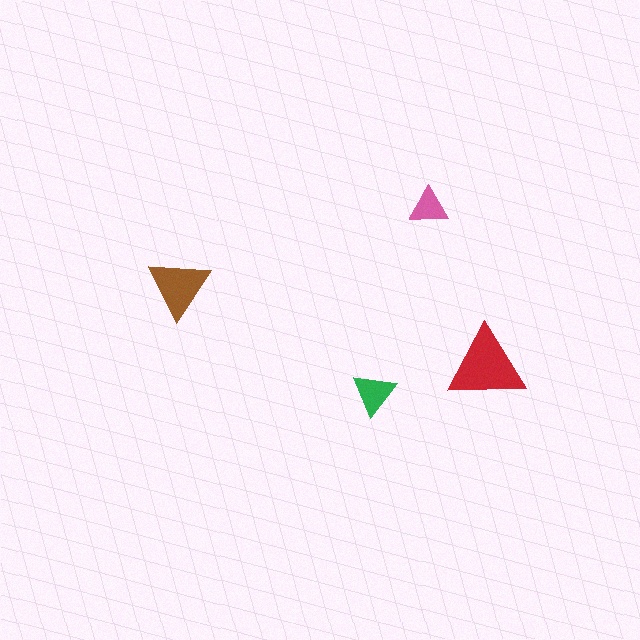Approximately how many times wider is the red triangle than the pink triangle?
About 2 times wider.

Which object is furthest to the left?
The brown triangle is leftmost.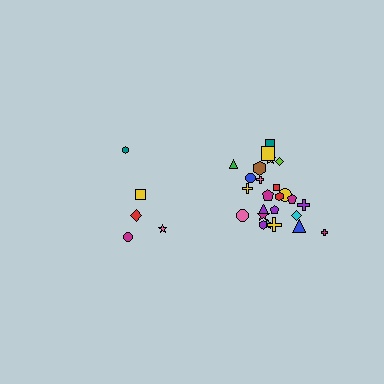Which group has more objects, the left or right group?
The right group.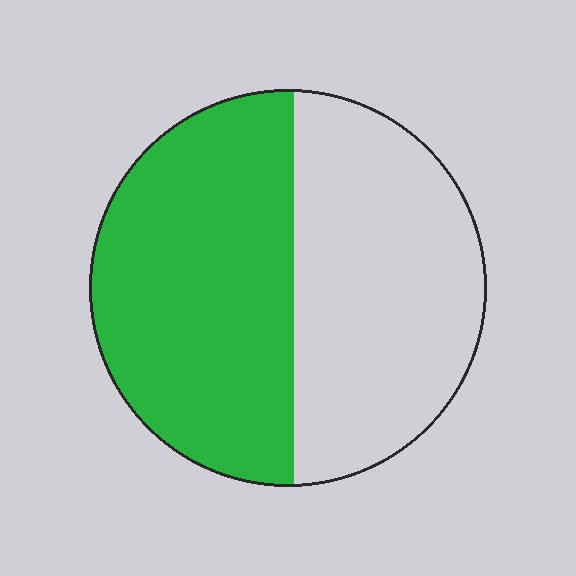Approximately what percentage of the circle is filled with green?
Approximately 50%.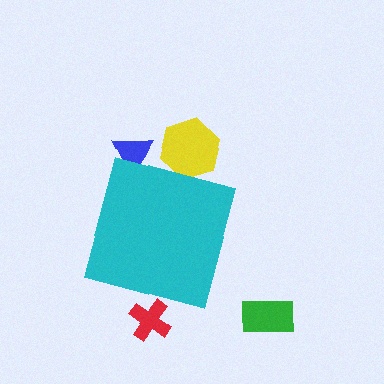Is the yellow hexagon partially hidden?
Yes, the yellow hexagon is partially hidden behind the cyan square.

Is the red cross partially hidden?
Yes, the red cross is partially hidden behind the cyan square.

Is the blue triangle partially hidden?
Yes, the blue triangle is partially hidden behind the cyan square.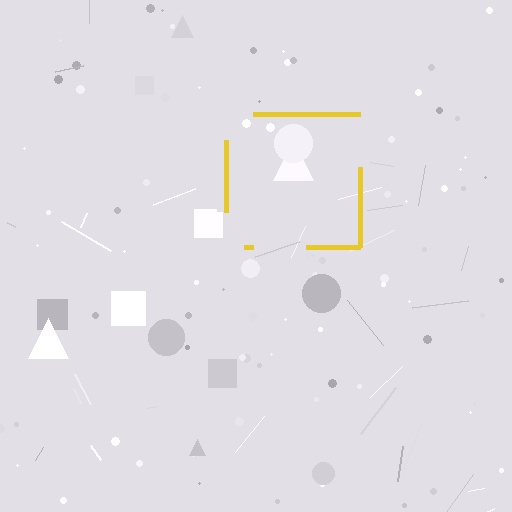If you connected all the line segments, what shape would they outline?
They would outline a square.